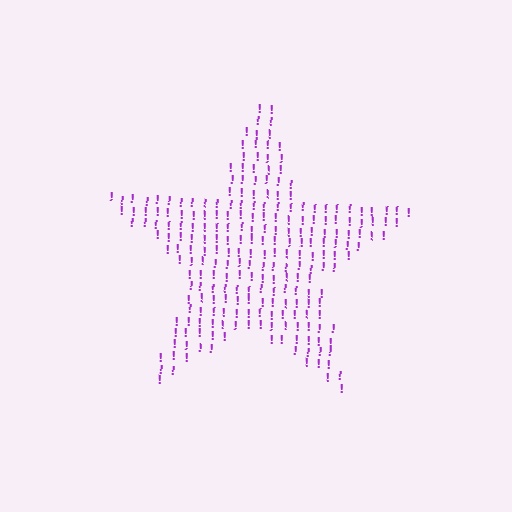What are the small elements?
The small elements are exclamation marks.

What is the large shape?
The large shape is a star.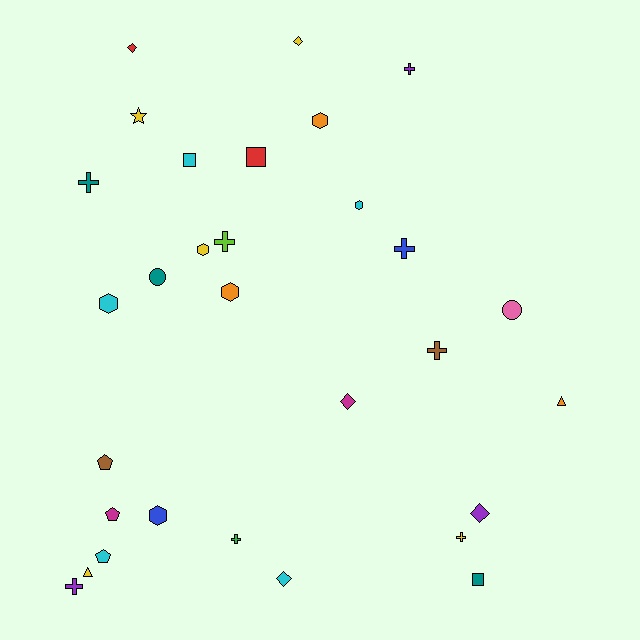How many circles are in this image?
There are 2 circles.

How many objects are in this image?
There are 30 objects.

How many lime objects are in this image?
There is 1 lime object.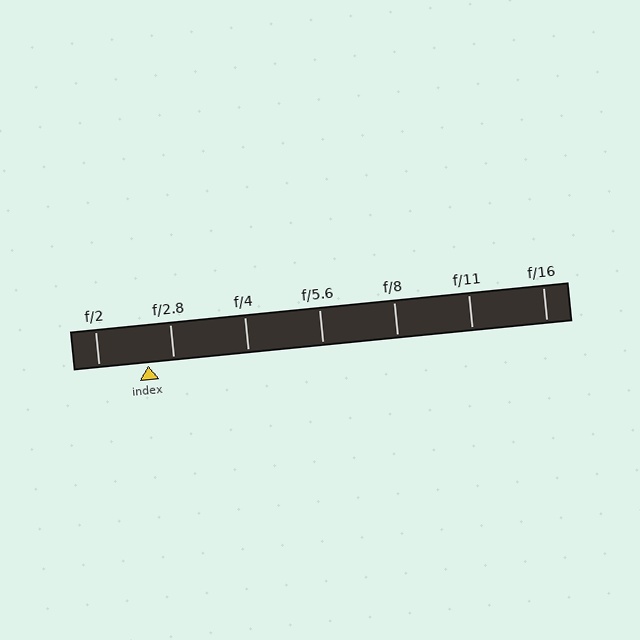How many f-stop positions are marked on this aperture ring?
There are 7 f-stop positions marked.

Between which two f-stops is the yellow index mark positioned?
The index mark is between f/2 and f/2.8.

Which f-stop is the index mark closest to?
The index mark is closest to f/2.8.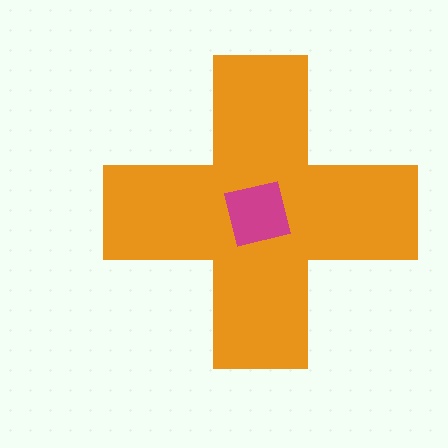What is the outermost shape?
The orange cross.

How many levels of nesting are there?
2.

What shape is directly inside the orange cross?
The magenta square.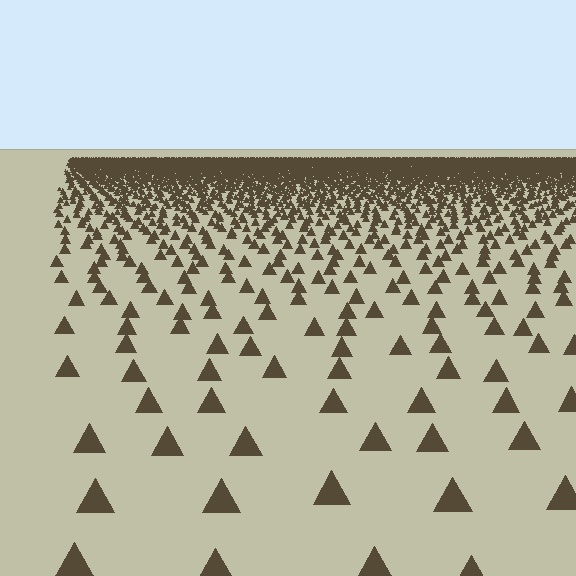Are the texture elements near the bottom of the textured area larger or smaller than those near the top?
Larger. Near the bottom, elements are closer to the viewer and appear at a bigger on-screen size.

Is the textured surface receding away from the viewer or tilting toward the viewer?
The surface is receding away from the viewer. Texture elements get smaller and denser toward the top.